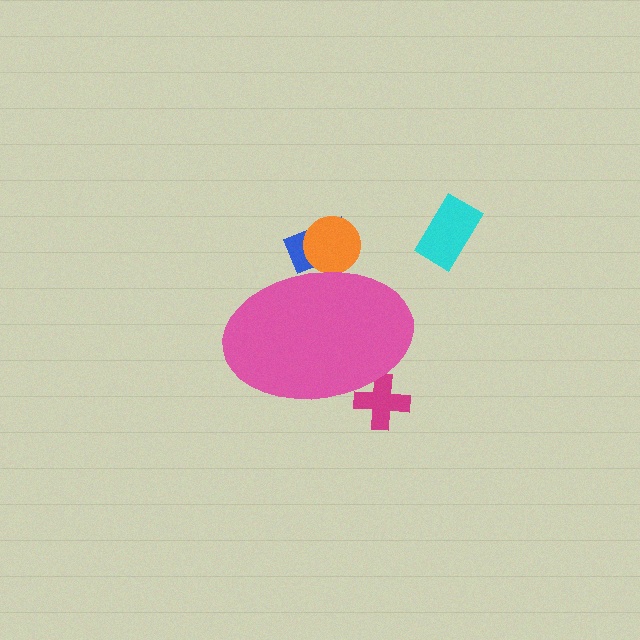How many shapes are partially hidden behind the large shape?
3 shapes are partially hidden.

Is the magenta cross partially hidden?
Yes, the magenta cross is partially hidden behind the pink ellipse.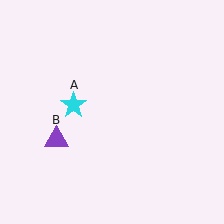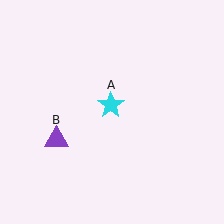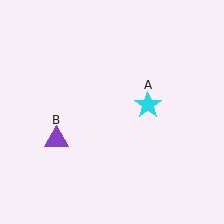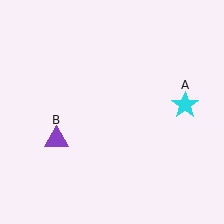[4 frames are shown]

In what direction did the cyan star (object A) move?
The cyan star (object A) moved right.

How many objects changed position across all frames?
1 object changed position: cyan star (object A).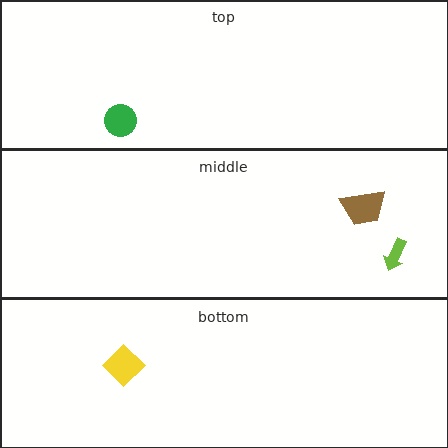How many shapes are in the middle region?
2.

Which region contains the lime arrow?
The middle region.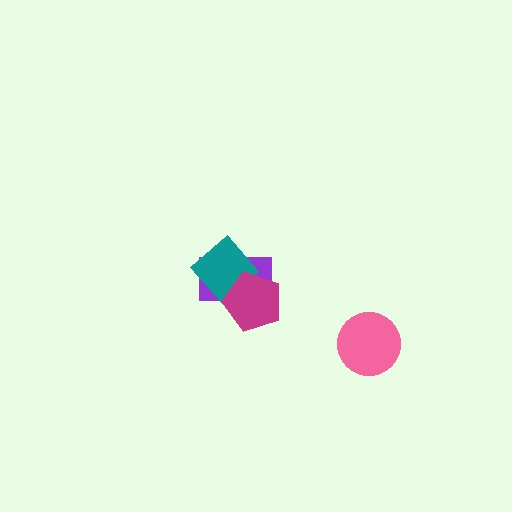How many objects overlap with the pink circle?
0 objects overlap with the pink circle.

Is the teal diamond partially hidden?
Yes, it is partially covered by another shape.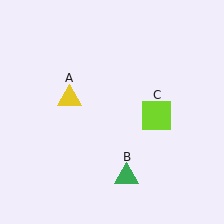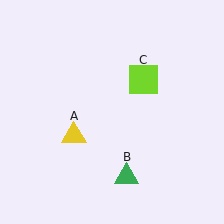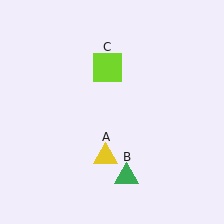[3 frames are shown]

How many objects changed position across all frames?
2 objects changed position: yellow triangle (object A), lime square (object C).